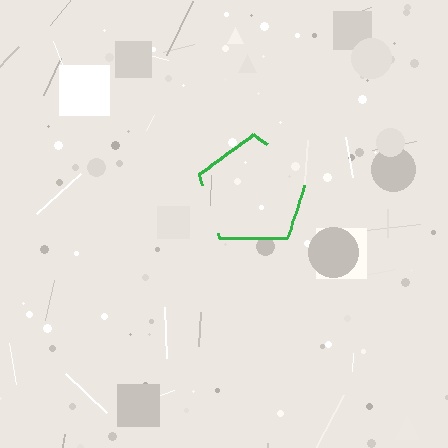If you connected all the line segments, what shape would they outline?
They would outline a pentagon.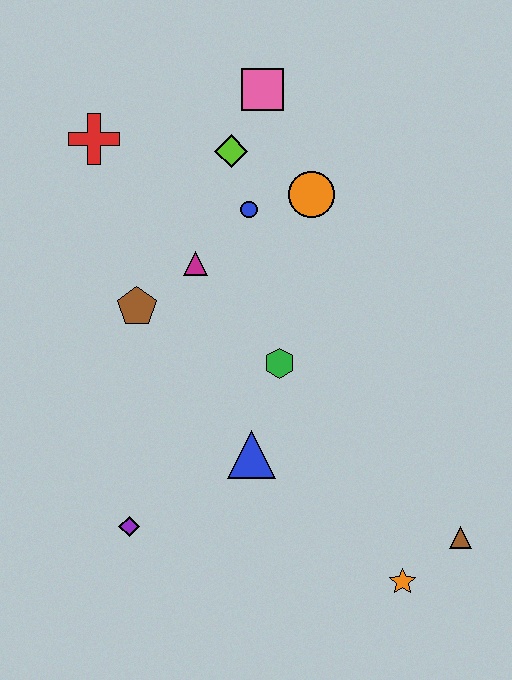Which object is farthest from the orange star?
The red cross is farthest from the orange star.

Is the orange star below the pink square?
Yes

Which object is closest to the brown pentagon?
The magenta triangle is closest to the brown pentagon.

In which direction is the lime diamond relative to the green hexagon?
The lime diamond is above the green hexagon.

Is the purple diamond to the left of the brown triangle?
Yes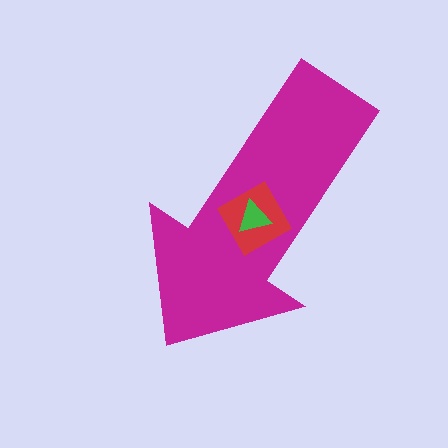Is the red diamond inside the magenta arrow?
Yes.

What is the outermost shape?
The magenta arrow.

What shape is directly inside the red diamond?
The green triangle.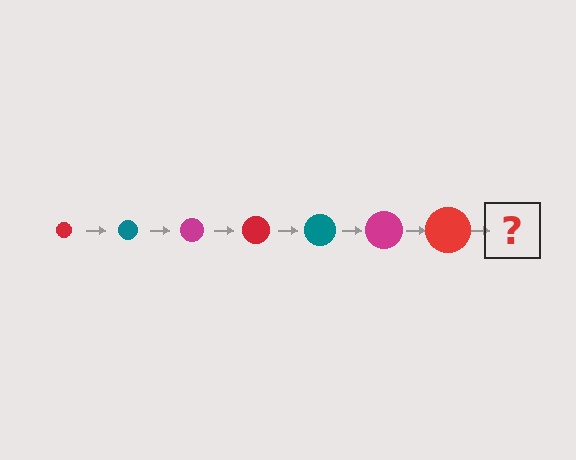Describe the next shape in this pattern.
It should be a teal circle, larger than the previous one.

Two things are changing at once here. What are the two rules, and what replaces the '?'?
The two rules are that the circle grows larger each step and the color cycles through red, teal, and magenta. The '?' should be a teal circle, larger than the previous one.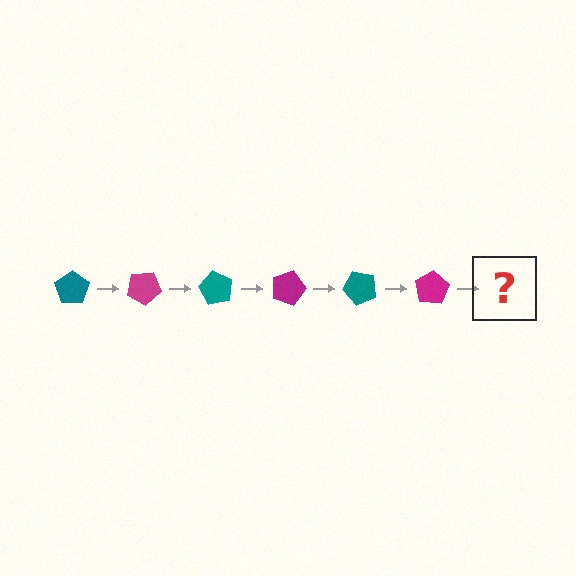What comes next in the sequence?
The next element should be a teal pentagon, rotated 180 degrees from the start.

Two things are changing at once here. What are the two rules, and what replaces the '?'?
The two rules are that it rotates 30 degrees each step and the color cycles through teal and magenta. The '?' should be a teal pentagon, rotated 180 degrees from the start.